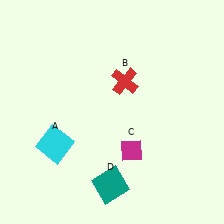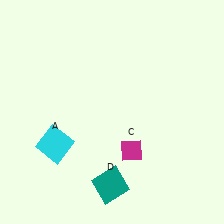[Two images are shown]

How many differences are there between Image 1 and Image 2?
There is 1 difference between the two images.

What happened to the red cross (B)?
The red cross (B) was removed in Image 2. It was in the top-right area of Image 1.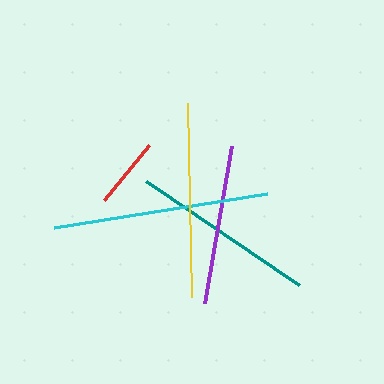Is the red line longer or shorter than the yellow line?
The yellow line is longer than the red line.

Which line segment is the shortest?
The red line is the shortest at approximately 72 pixels.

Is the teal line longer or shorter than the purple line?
The teal line is longer than the purple line.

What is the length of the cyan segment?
The cyan segment is approximately 216 pixels long.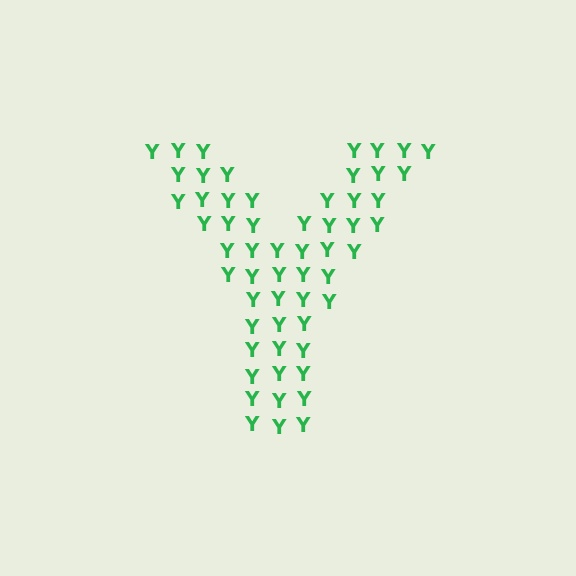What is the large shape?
The large shape is the letter Y.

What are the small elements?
The small elements are letter Y's.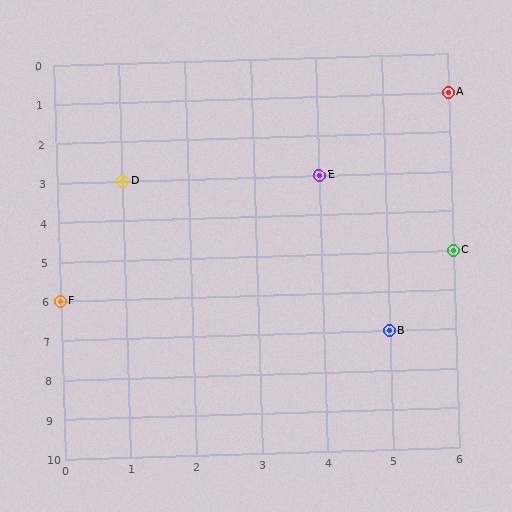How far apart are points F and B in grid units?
Points F and B are 5 columns and 1 row apart (about 5.1 grid units diagonally).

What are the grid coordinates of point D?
Point D is at grid coordinates (1, 3).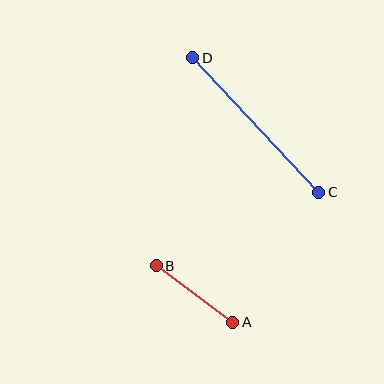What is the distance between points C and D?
The distance is approximately 185 pixels.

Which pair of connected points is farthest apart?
Points C and D are farthest apart.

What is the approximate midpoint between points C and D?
The midpoint is at approximately (256, 125) pixels.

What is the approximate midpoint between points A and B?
The midpoint is at approximately (194, 294) pixels.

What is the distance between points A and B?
The distance is approximately 95 pixels.